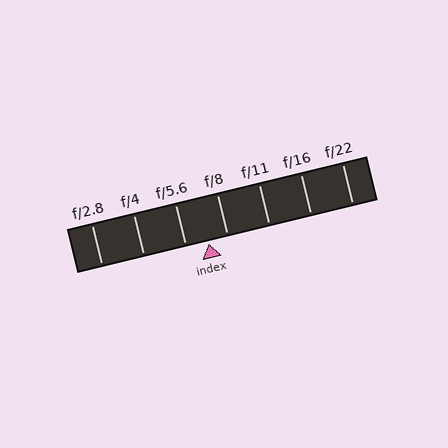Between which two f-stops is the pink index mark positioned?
The index mark is between f/5.6 and f/8.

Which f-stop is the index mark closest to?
The index mark is closest to f/8.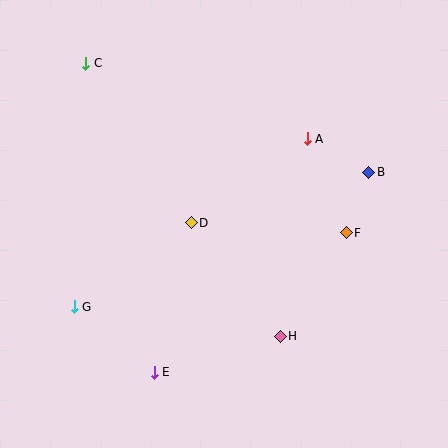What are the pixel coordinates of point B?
Point B is at (369, 172).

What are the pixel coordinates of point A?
Point A is at (307, 139).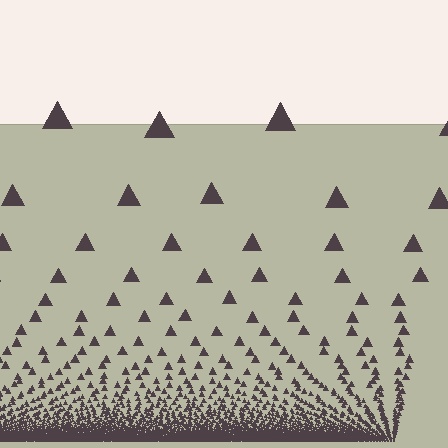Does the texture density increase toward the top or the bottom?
Density increases toward the bottom.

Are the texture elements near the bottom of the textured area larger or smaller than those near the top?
Smaller. The gradient is inverted — elements near the bottom are smaller and denser.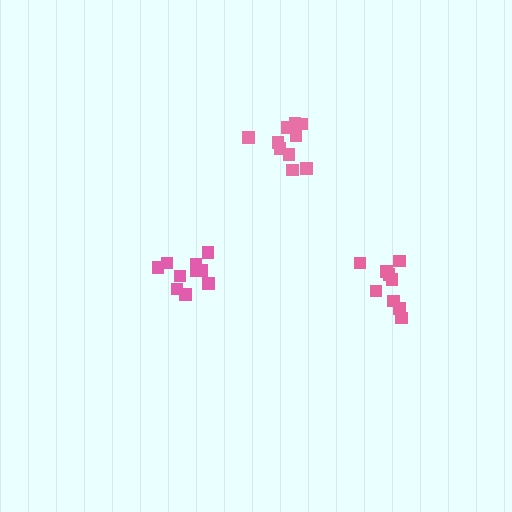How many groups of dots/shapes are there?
There are 3 groups.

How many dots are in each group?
Group 1: 10 dots, Group 2: 10 dots, Group 3: 9 dots (29 total).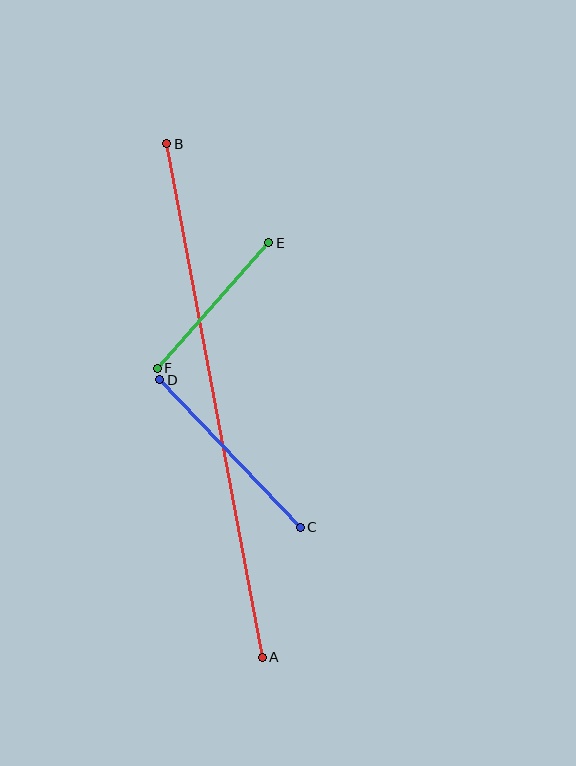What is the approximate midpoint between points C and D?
The midpoint is at approximately (230, 454) pixels.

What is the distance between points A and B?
The distance is approximately 522 pixels.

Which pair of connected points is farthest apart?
Points A and B are farthest apart.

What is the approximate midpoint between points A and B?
The midpoint is at approximately (214, 401) pixels.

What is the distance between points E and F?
The distance is approximately 168 pixels.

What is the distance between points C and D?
The distance is approximately 204 pixels.